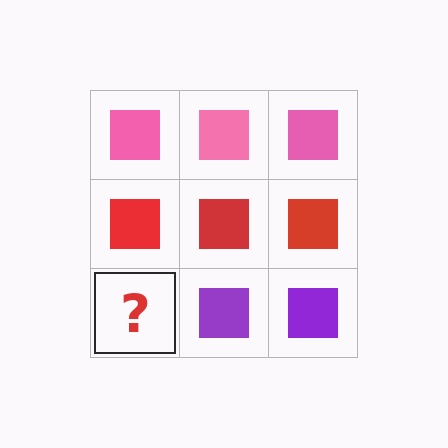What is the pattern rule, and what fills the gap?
The rule is that each row has a consistent color. The gap should be filled with a purple square.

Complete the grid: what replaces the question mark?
The question mark should be replaced with a purple square.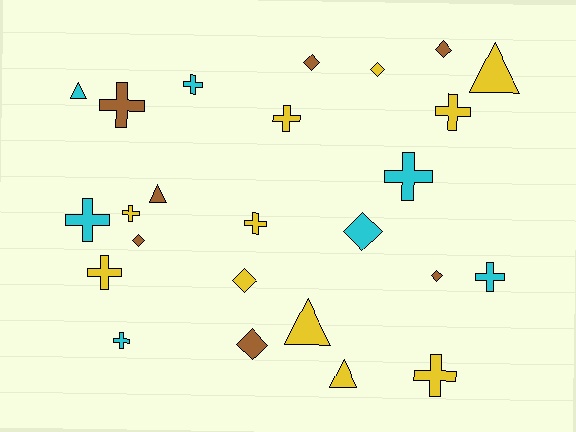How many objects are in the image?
There are 25 objects.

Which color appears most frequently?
Yellow, with 11 objects.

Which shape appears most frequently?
Cross, with 12 objects.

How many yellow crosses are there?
There are 6 yellow crosses.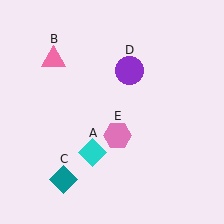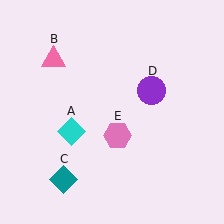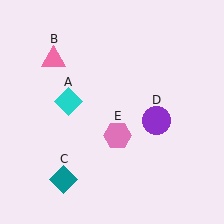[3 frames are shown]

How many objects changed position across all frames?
2 objects changed position: cyan diamond (object A), purple circle (object D).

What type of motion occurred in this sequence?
The cyan diamond (object A), purple circle (object D) rotated clockwise around the center of the scene.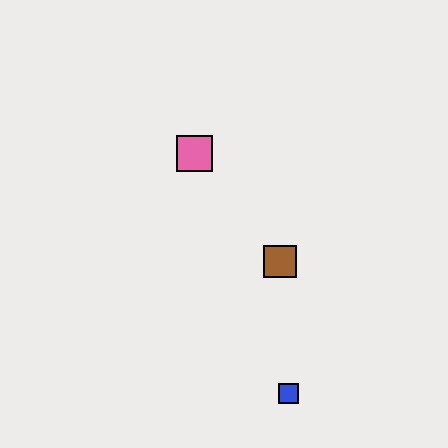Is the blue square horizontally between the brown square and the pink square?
No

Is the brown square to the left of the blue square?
Yes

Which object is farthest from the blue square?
The pink square is farthest from the blue square.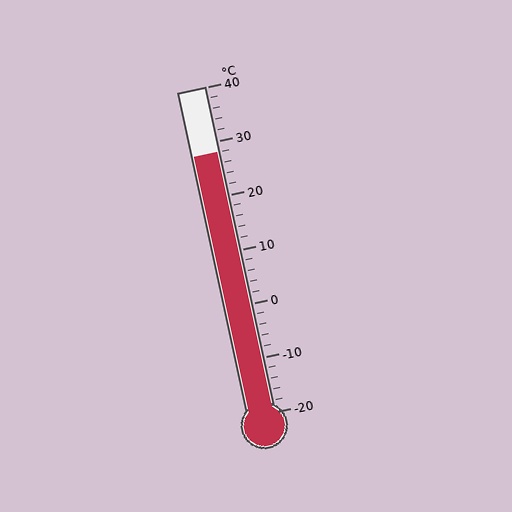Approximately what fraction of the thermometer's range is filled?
The thermometer is filled to approximately 80% of its range.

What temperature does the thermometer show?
The thermometer shows approximately 28°C.